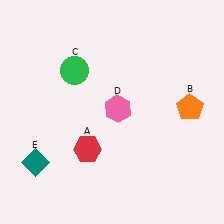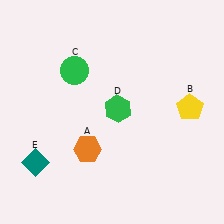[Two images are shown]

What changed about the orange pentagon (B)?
In Image 1, B is orange. In Image 2, it changed to yellow.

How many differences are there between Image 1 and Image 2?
There are 3 differences between the two images.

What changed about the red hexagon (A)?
In Image 1, A is red. In Image 2, it changed to orange.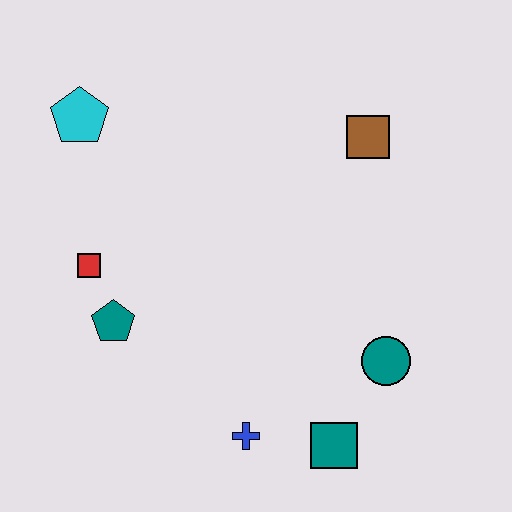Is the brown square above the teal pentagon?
Yes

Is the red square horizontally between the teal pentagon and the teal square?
No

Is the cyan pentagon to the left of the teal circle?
Yes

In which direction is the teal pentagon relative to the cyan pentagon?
The teal pentagon is below the cyan pentagon.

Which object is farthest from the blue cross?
The cyan pentagon is farthest from the blue cross.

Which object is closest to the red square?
The teal pentagon is closest to the red square.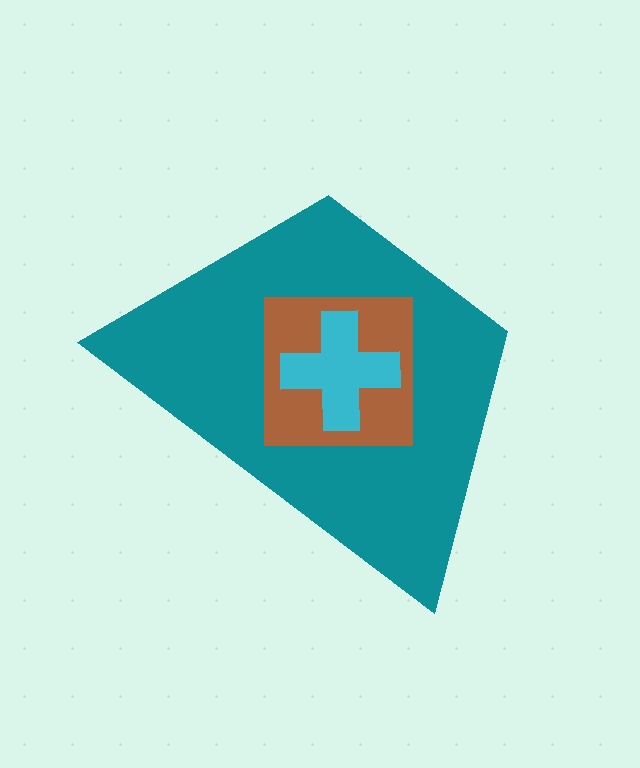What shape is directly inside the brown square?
The cyan cross.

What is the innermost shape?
The cyan cross.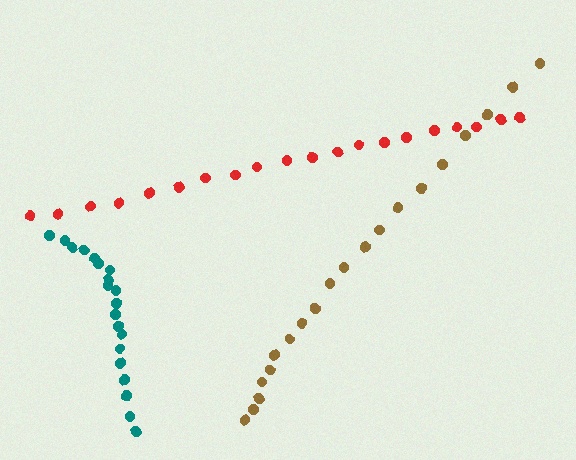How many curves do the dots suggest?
There are 3 distinct paths.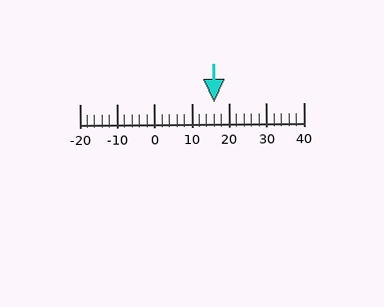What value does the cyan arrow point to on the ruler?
The cyan arrow points to approximately 16.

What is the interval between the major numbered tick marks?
The major tick marks are spaced 10 units apart.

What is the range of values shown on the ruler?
The ruler shows values from -20 to 40.